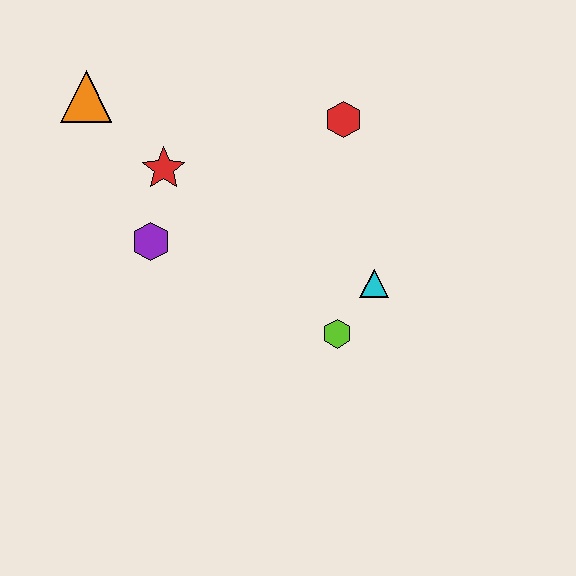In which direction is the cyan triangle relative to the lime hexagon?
The cyan triangle is above the lime hexagon.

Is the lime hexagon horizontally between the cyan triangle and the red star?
Yes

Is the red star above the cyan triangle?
Yes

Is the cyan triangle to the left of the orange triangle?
No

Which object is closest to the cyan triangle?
The lime hexagon is closest to the cyan triangle.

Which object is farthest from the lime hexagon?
The orange triangle is farthest from the lime hexagon.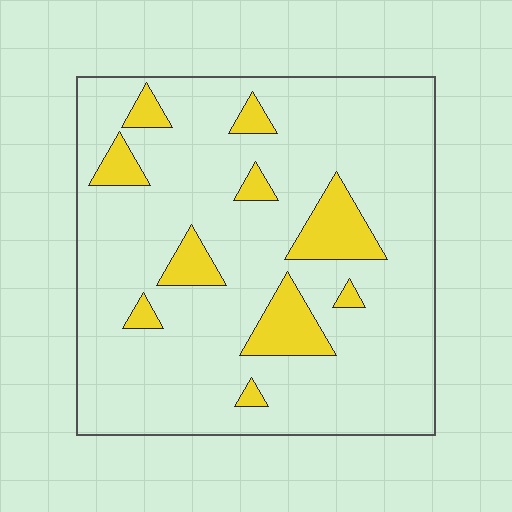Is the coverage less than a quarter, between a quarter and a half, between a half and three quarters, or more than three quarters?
Less than a quarter.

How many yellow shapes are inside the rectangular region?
10.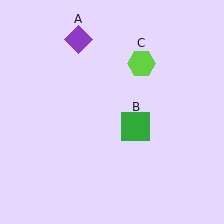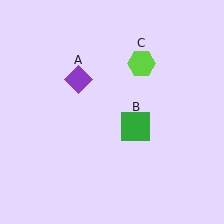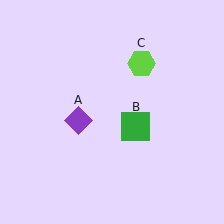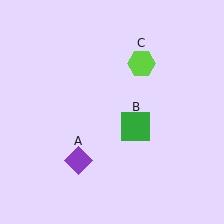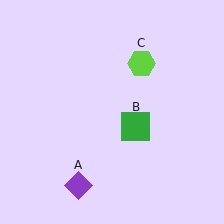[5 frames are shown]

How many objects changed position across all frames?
1 object changed position: purple diamond (object A).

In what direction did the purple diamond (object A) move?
The purple diamond (object A) moved down.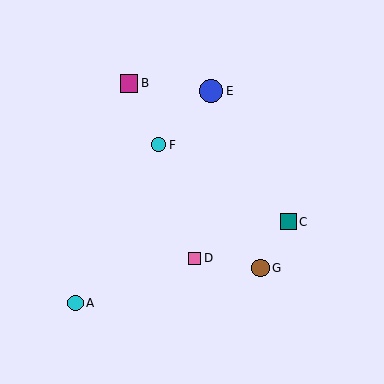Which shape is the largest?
The blue circle (labeled E) is the largest.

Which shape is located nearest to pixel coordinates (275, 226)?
The teal square (labeled C) at (289, 221) is nearest to that location.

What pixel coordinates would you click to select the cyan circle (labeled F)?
Click at (158, 145) to select the cyan circle F.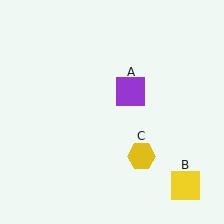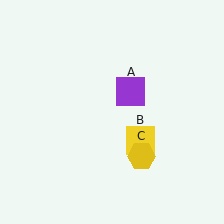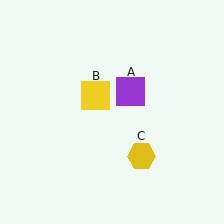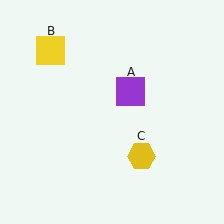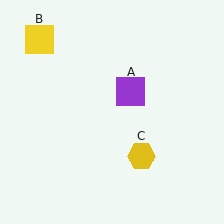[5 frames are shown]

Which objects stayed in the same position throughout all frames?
Purple square (object A) and yellow hexagon (object C) remained stationary.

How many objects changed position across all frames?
1 object changed position: yellow square (object B).